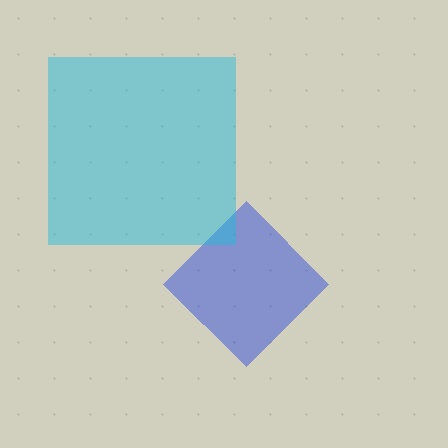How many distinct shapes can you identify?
There are 2 distinct shapes: a blue diamond, a cyan square.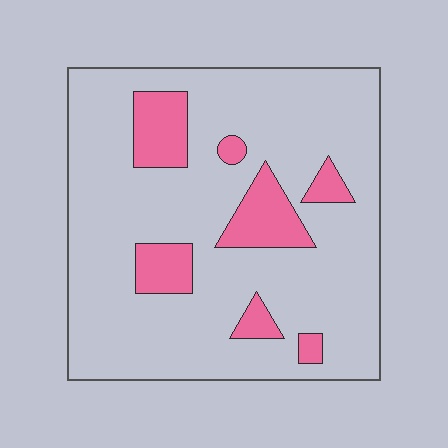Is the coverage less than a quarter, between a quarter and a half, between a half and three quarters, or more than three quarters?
Less than a quarter.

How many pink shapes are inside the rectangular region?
7.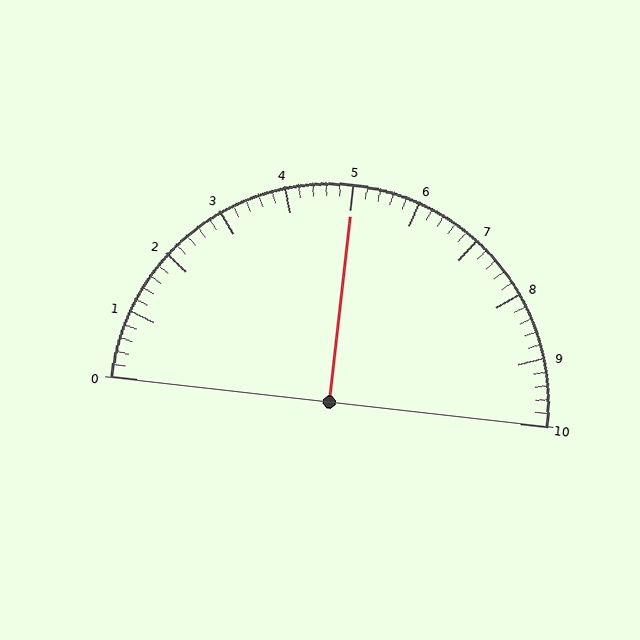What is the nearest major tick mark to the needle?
The nearest major tick mark is 5.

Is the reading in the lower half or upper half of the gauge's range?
The reading is in the upper half of the range (0 to 10).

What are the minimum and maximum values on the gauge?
The gauge ranges from 0 to 10.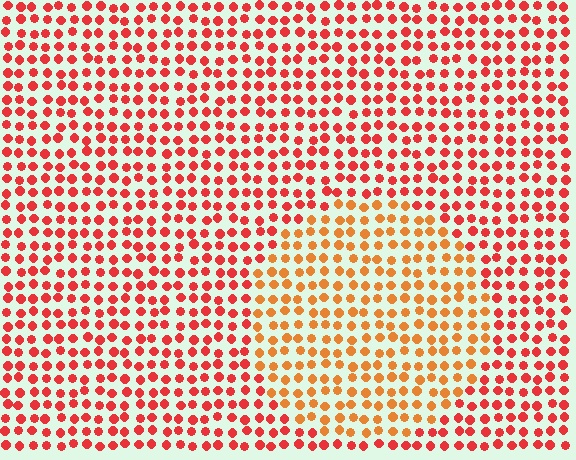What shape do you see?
I see a circle.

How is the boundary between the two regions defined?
The boundary is defined purely by a slight shift in hue (about 29 degrees). Spacing, size, and orientation are identical on both sides.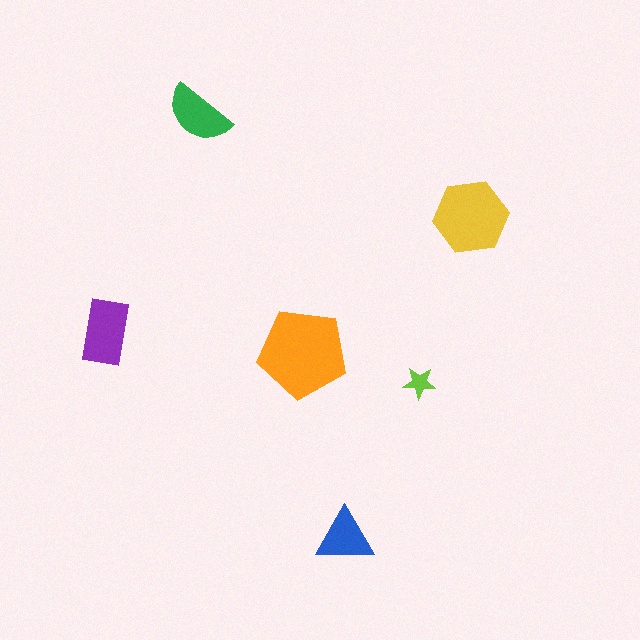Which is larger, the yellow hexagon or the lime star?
The yellow hexagon.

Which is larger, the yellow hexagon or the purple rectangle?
The yellow hexagon.